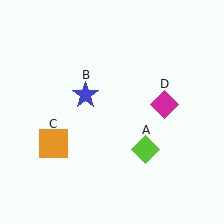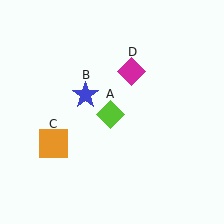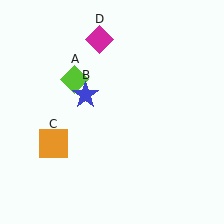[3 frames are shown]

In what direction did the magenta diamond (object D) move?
The magenta diamond (object D) moved up and to the left.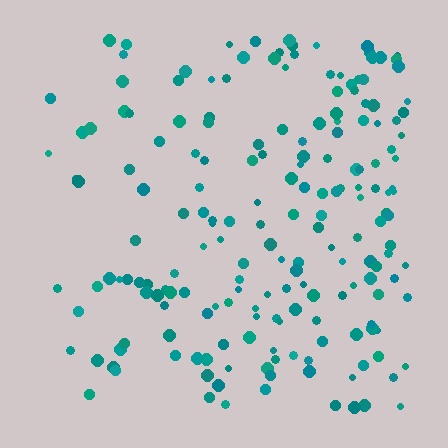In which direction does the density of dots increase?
From left to right, with the right side densest.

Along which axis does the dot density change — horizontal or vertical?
Horizontal.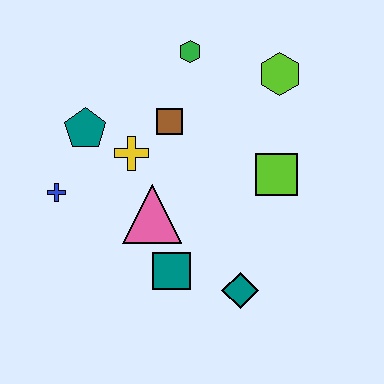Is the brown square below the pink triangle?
No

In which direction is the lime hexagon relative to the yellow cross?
The lime hexagon is to the right of the yellow cross.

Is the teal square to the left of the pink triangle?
No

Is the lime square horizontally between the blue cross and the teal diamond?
No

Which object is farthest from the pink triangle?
The lime hexagon is farthest from the pink triangle.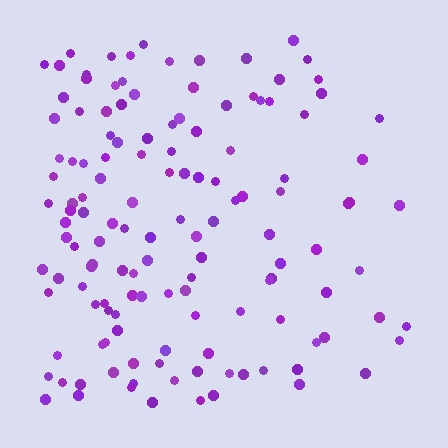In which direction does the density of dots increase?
From right to left, with the left side densest.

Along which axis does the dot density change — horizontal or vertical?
Horizontal.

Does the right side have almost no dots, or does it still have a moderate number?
Still a moderate number, just noticeably fewer than the left.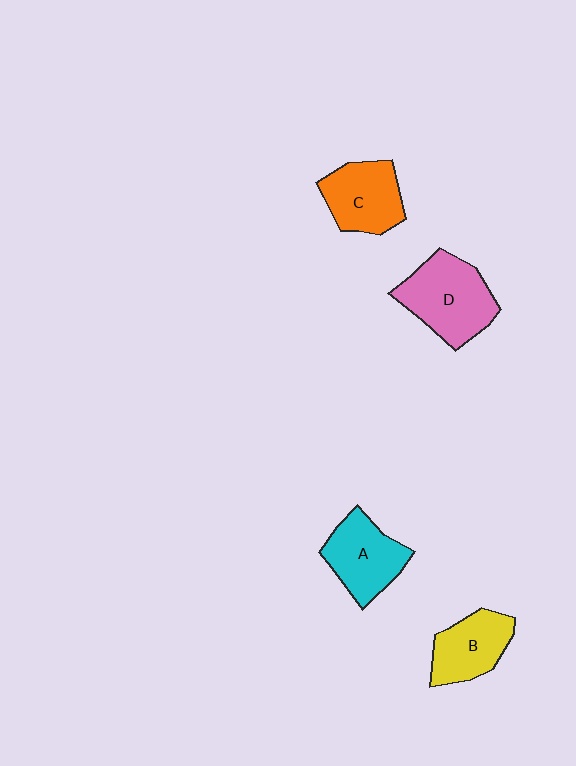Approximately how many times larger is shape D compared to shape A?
Approximately 1.2 times.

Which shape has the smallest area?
Shape B (yellow).